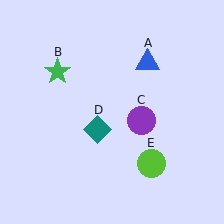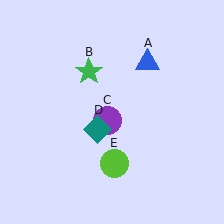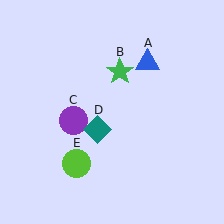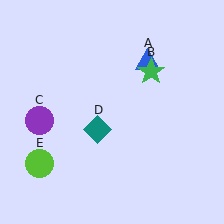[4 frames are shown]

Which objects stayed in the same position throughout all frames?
Blue triangle (object A) and teal diamond (object D) remained stationary.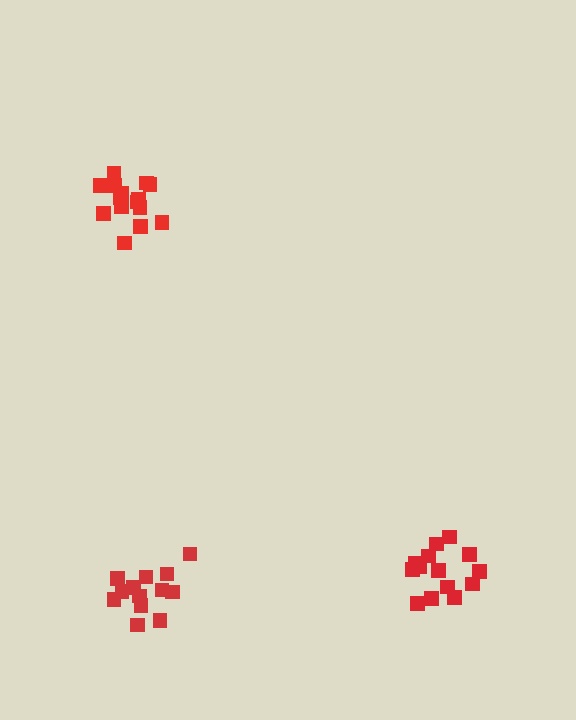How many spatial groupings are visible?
There are 3 spatial groupings.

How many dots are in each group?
Group 1: 15 dots, Group 2: 14 dots, Group 3: 13 dots (42 total).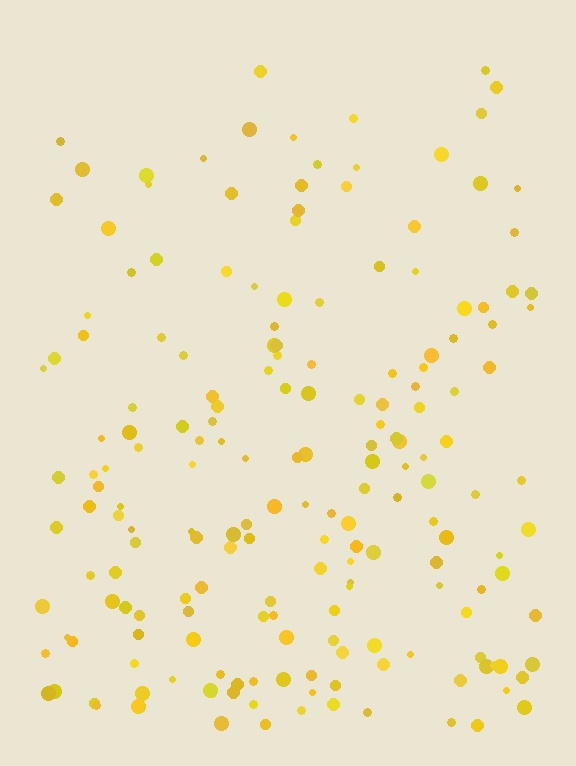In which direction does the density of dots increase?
From top to bottom, with the bottom side densest.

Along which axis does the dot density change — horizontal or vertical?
Vertical.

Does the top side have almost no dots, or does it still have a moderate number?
Still a moderate number, just noticeably fewer than the bottom.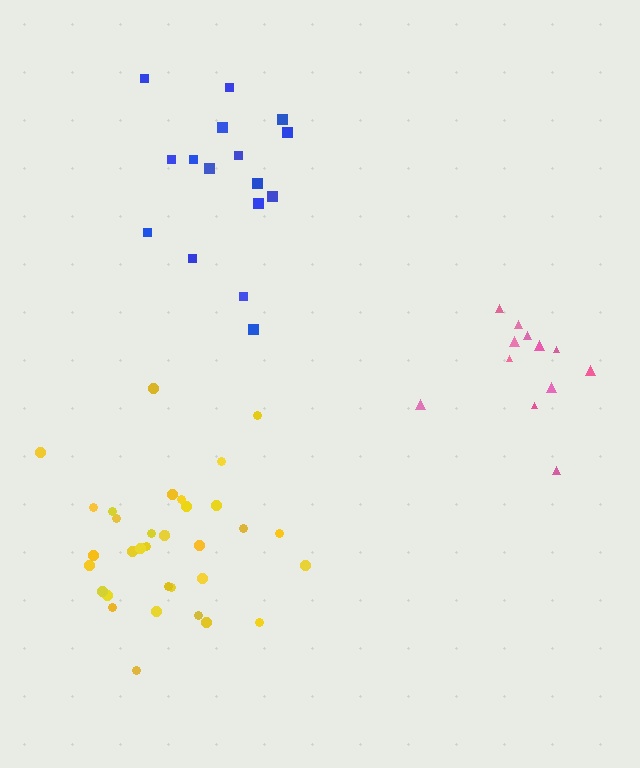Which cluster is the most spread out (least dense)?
Blue.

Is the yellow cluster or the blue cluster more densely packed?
Yellow.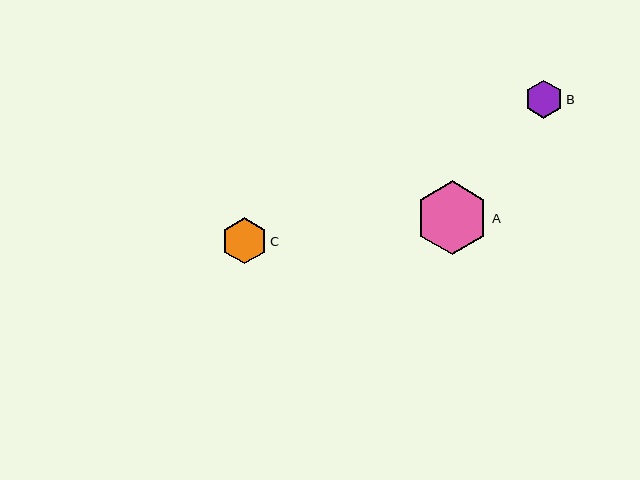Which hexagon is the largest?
Hexagon A is the largest with a size of approximately 74 pixels.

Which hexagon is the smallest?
Hexagon B is the smallest with a size of approximately 38 pixels.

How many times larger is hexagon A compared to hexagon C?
Hexagon A is approximately 1.6 times the size of hexagon C.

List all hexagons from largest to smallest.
From largest to smallest: A, C, B.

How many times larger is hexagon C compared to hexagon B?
Hexagon C is approximately 1.2 times the size of hexagon B.